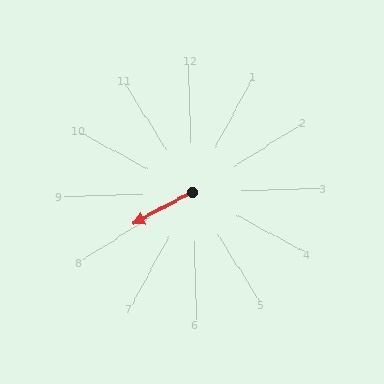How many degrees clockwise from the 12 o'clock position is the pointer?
Approximately 244 degrees.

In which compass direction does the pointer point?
Southwest.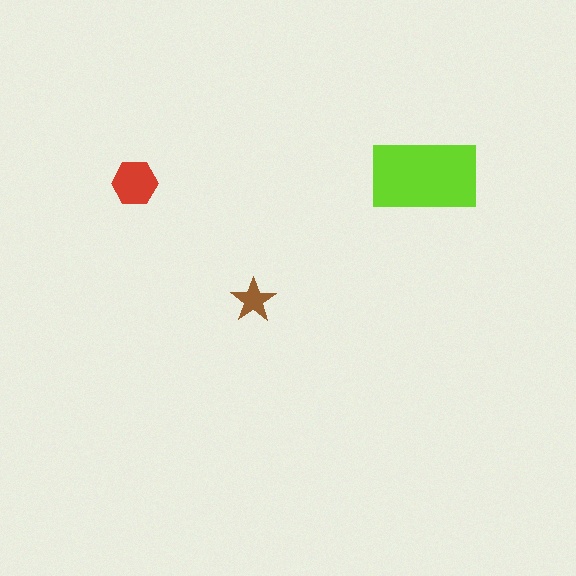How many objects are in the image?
There are 3 objects in the image.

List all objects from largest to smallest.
The lime rectangle, the red hexagon, the brown star.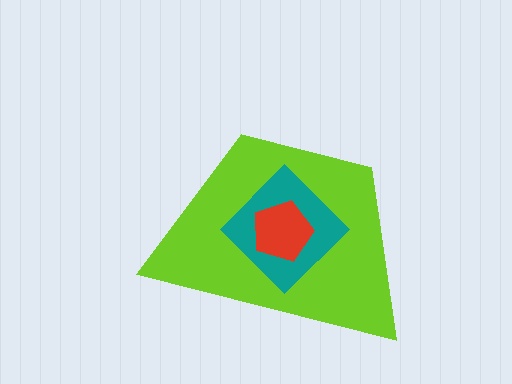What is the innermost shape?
The red pentagon.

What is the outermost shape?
The lime trapezoid.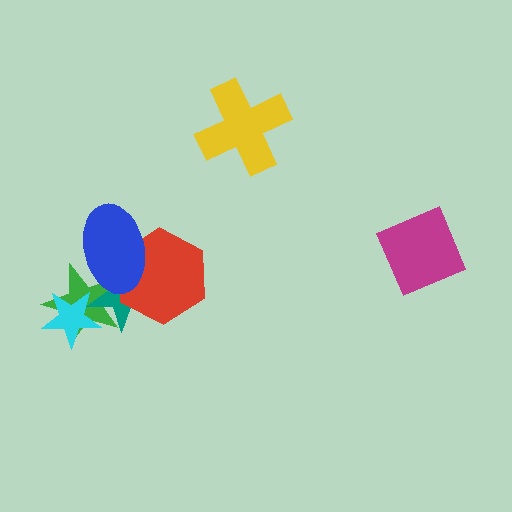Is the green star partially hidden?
Yes, it is partially covered by another shape.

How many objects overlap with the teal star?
4 objects overlap with the teal star.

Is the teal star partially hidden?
Yes, it is partially covered by another shape.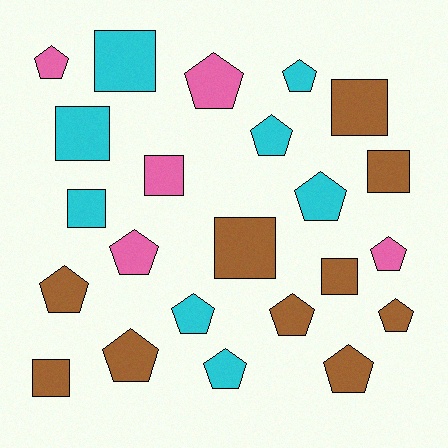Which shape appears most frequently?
Pentagon, with 14 objects.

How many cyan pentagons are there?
There are 5 cyan pentagons.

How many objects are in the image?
There are 23 objects.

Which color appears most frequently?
Brown, with 10 objects.